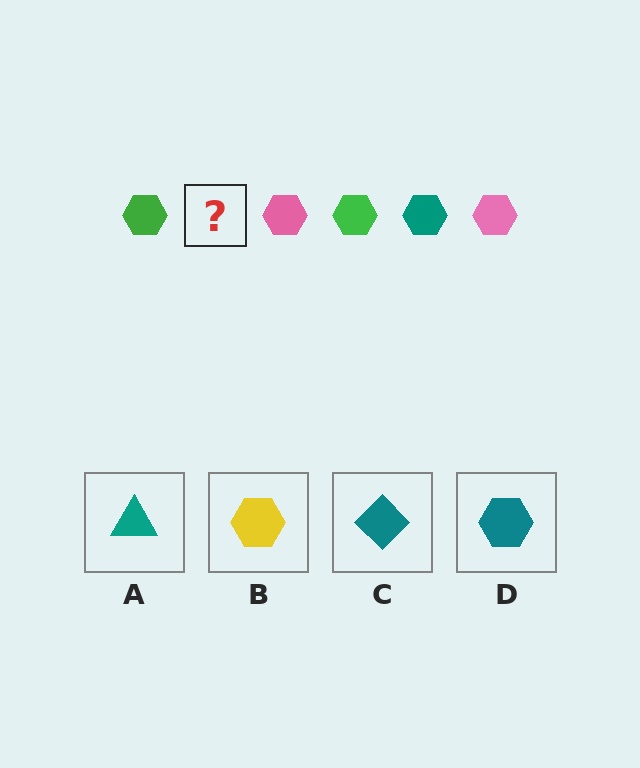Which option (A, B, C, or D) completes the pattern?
D.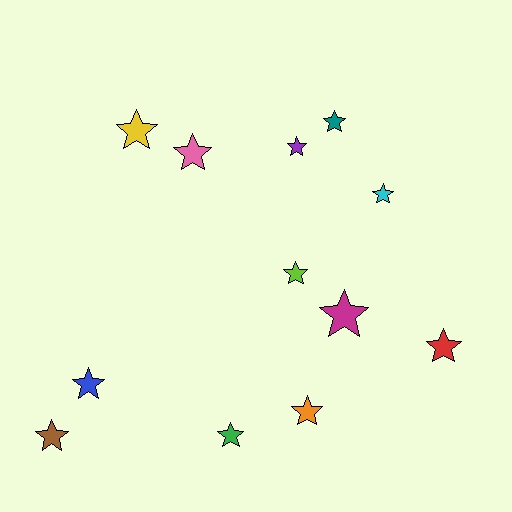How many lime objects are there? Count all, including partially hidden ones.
There is 1 lime object.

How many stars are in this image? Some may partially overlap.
There are 12 stars.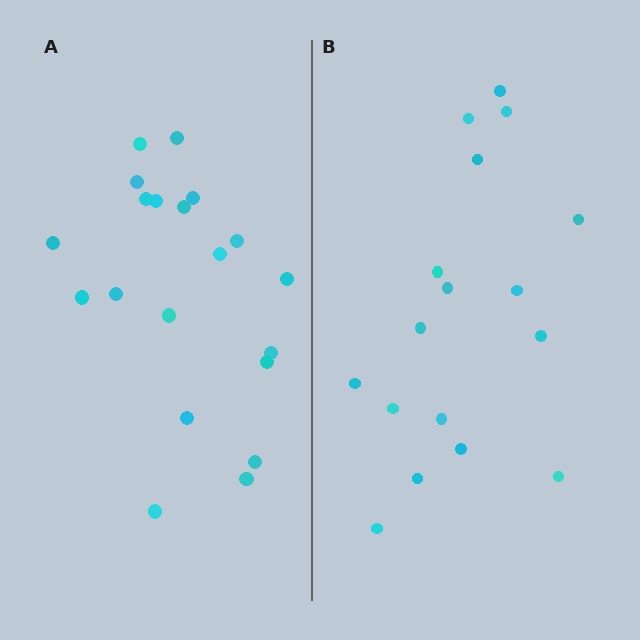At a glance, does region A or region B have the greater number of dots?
Region A (the left region) has more dots.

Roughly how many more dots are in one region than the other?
Region A has just a few more — roughly 2 or 3 more dots than region B.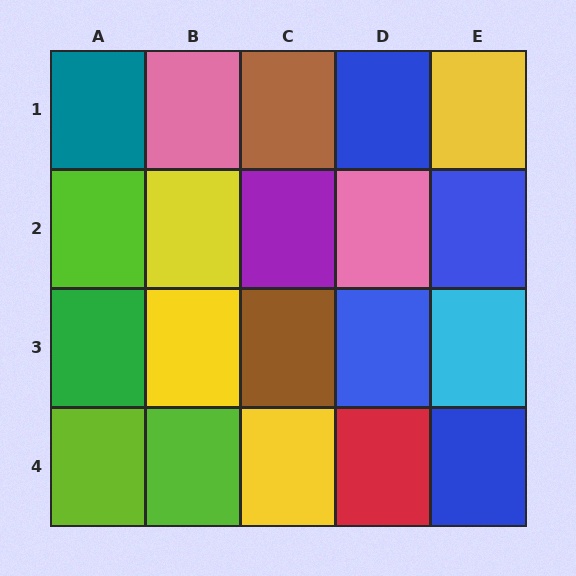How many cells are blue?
4 cells are blue.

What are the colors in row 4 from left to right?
Lime, lime, yellow, red, blue.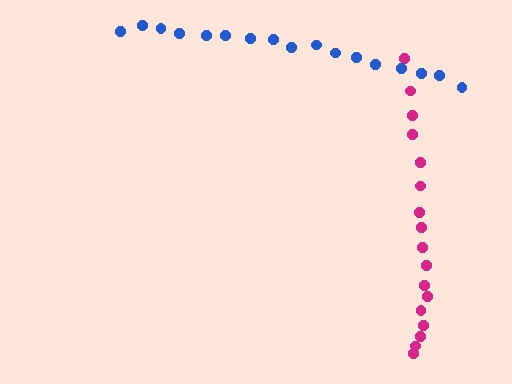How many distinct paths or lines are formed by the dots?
There are 2 distinct paths.